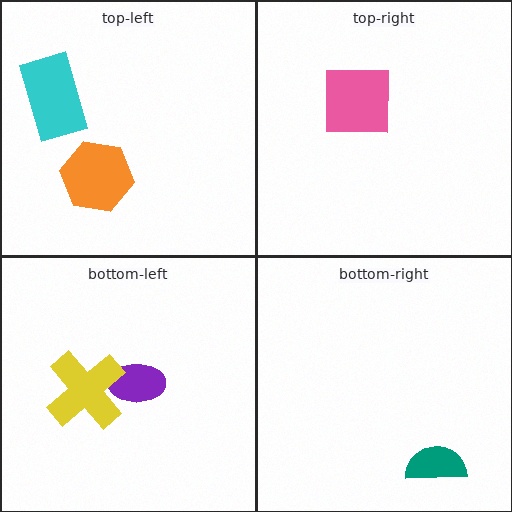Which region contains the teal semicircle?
The bottom-right region.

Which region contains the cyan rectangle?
The top-left region.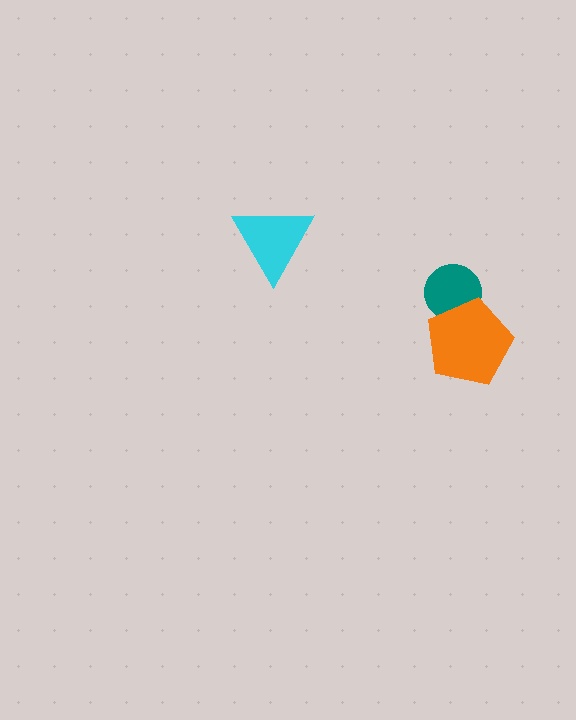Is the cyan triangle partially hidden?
No, no other shape covers it.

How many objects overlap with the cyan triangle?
0 objects overlap with the cyan triangle.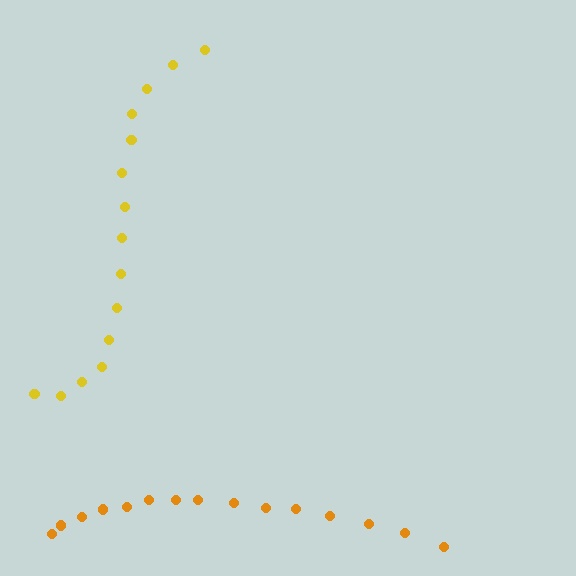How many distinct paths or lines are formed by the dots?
There are 2 distinct paths.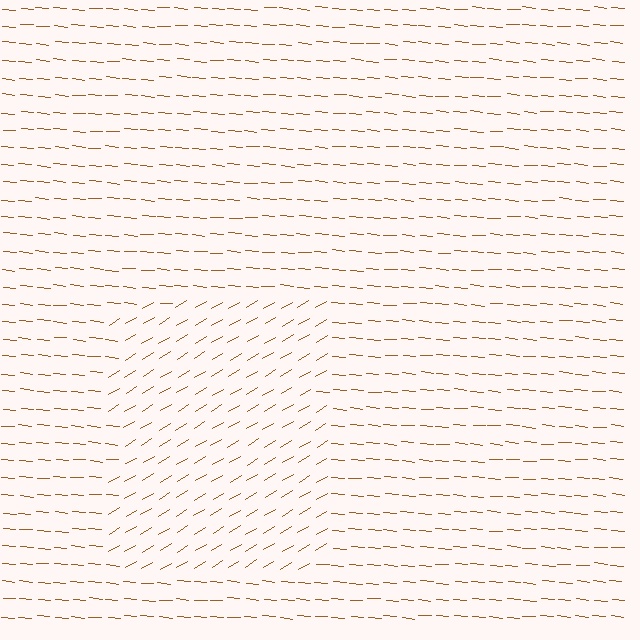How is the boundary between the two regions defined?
The boundary is defined purely by a change in line orientation (approximately 36 degrees difference). All lines are the same color and thickness.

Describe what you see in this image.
The image is filled with small brown line segments. A rectangle region in the image has lines oriented differently from the surrounding lines, creating a visible texture boundary.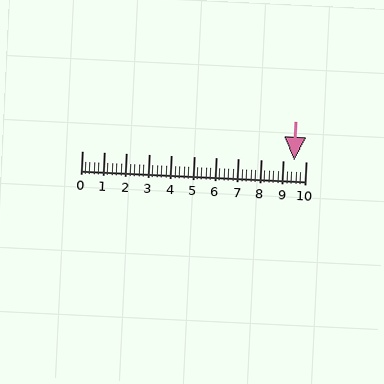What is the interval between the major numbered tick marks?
The major tick marks are spaced 1 units apart.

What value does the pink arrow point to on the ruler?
The pink arrow points to approximately 9.5.